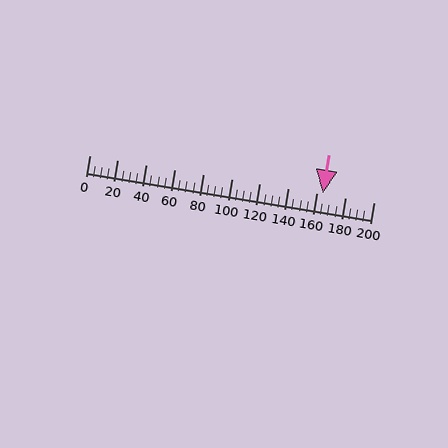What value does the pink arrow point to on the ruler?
The pink arrow points to approximately 164.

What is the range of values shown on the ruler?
The ruler shows values from 0 to 200.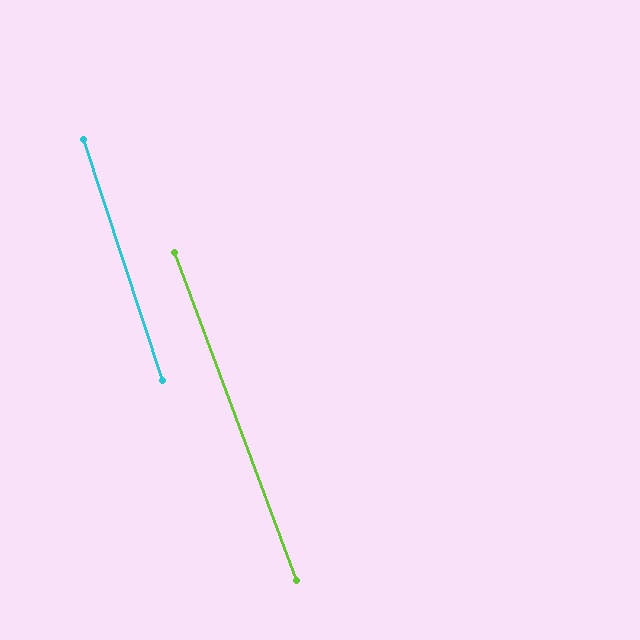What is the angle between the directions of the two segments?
Approximately 2 degrees.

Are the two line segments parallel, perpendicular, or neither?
Parallel — their directions differ by only 1.9°.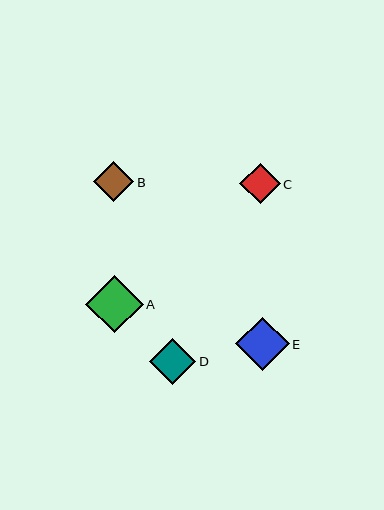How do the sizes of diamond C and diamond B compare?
Diamond C and diamond B are approximately the same size.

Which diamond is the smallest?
Diamond B is the smallest with a size of approximately 40 pixels.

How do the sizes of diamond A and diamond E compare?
Diamond A and diamond E are approximately the same size.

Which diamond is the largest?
Diamond A is the largest with a size of approximately 57 pixels.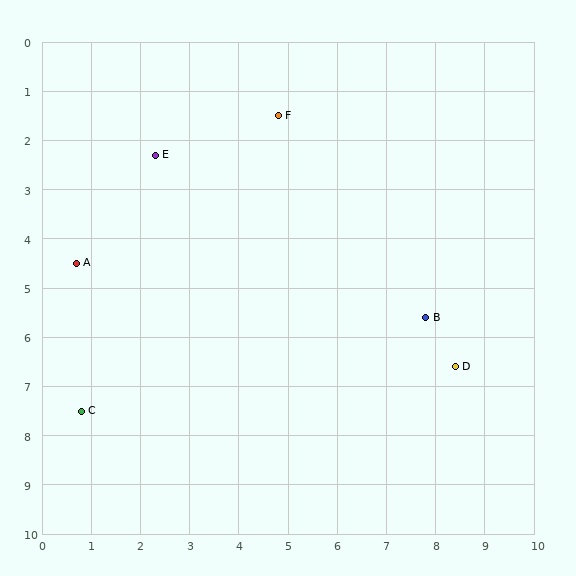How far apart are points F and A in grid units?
Points F and A are about 5.1 grid units apart.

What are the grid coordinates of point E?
Point E is at approximately (2.3, 2.3).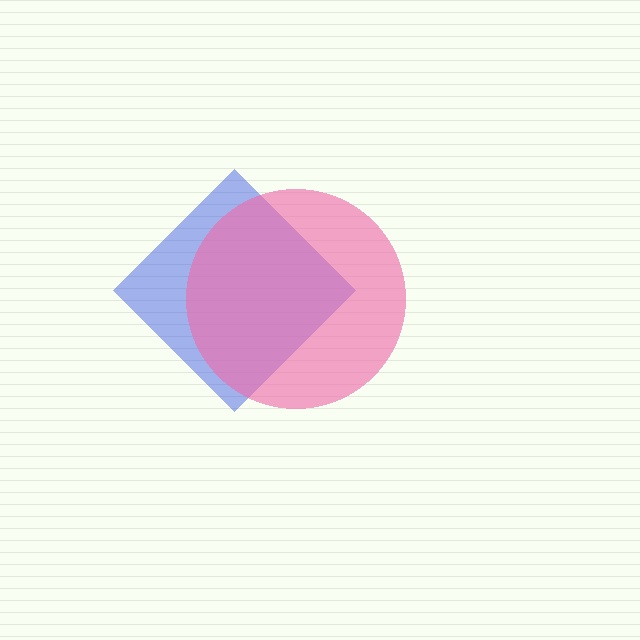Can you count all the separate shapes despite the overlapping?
Yes, there are 2 separate shapes.